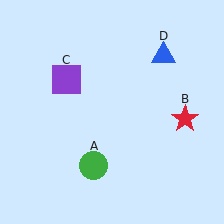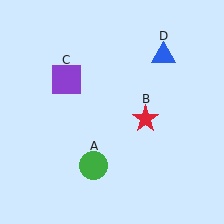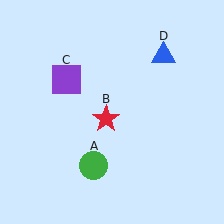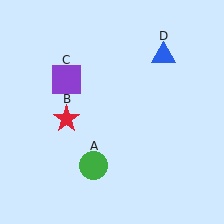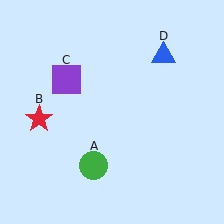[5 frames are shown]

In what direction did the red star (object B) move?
The red star (object B) moved left.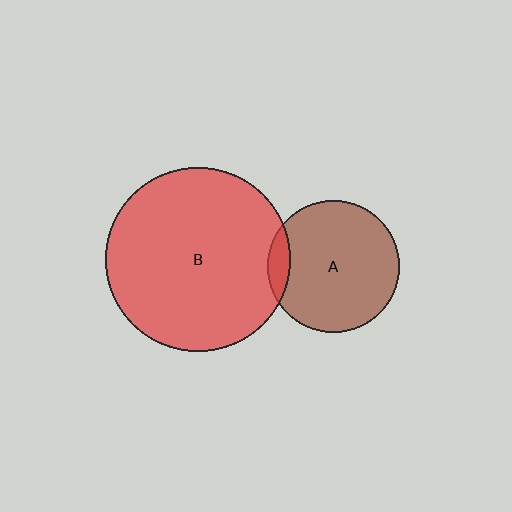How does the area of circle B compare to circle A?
Approximately 2.0 times.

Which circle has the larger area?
Circle B (red).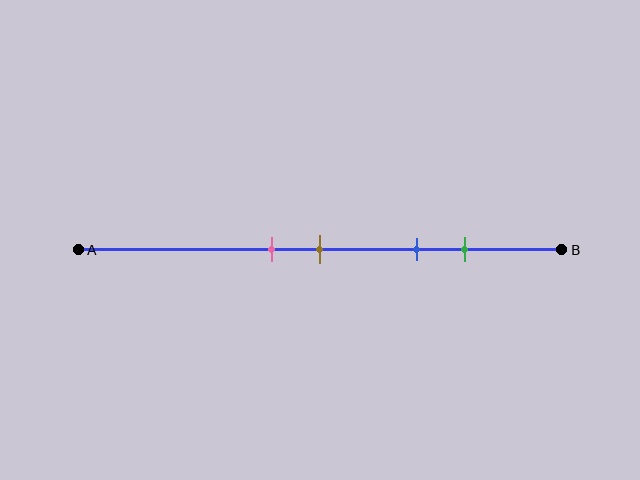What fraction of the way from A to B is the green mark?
The green mark is approximately 80% (0.8) of the way from A to B.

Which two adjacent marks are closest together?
The pink and brown marks are the closest adjacent pair.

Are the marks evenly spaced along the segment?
No, the marks are not evenly spaced.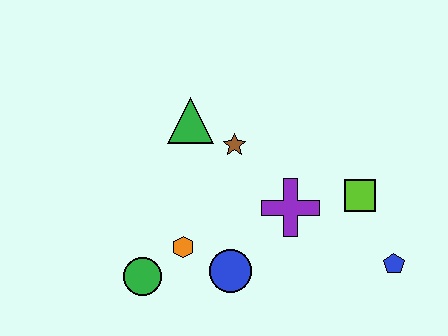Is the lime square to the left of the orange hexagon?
No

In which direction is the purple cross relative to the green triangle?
The purple cross is to the right of the green triangle.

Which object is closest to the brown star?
The green triangle is closest to the brown star.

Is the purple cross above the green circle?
Yes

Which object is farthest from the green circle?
The blue pentagon is farthest from the green circle.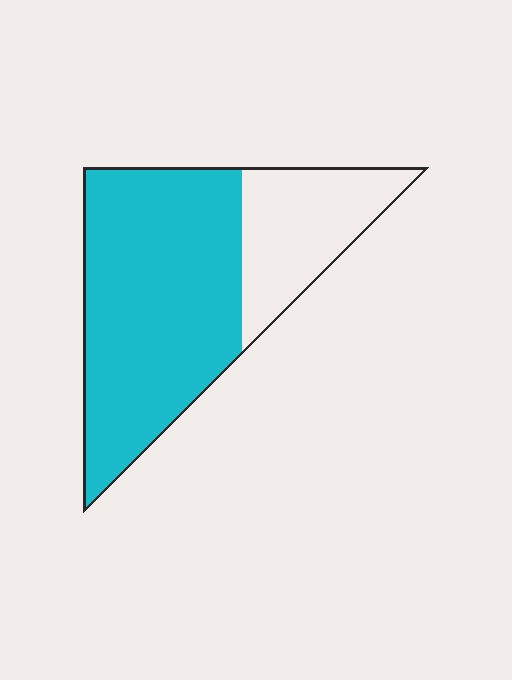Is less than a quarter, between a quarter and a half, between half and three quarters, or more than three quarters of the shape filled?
Between half and three quarters.